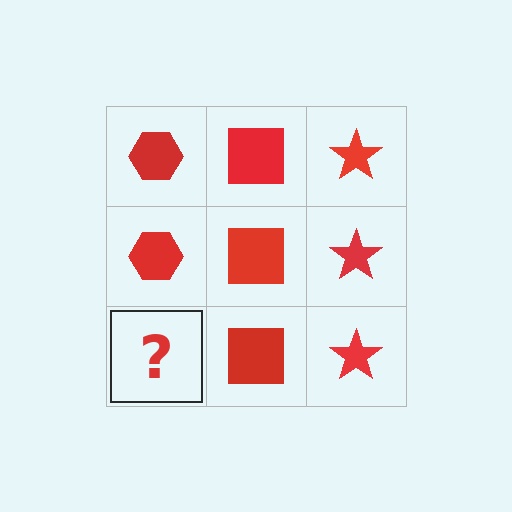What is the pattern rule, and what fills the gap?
The rule is that each column has a consistent shape. The gap should be filled with a red hexagon.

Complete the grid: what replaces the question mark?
The question mark should be replaced with a red hexagon.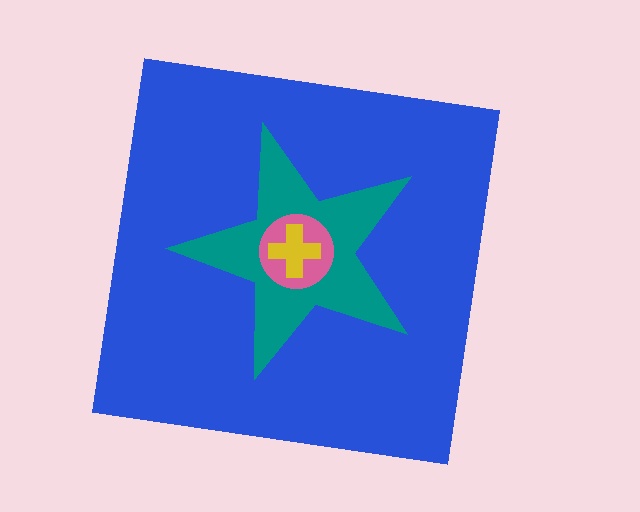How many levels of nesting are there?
4.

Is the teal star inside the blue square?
Yes.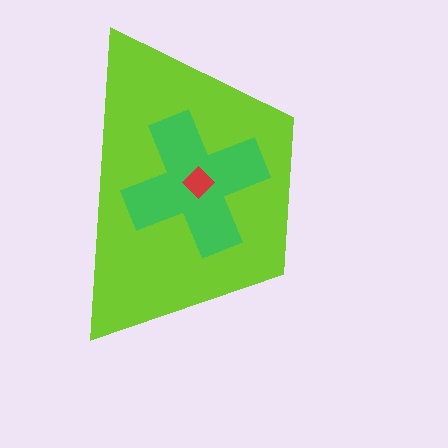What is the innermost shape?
The red diamond.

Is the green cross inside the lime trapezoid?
Yes.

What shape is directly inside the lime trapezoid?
The green cross.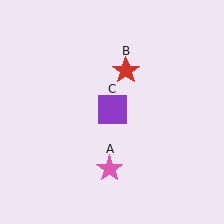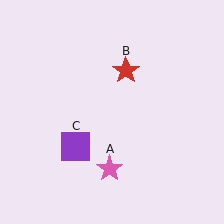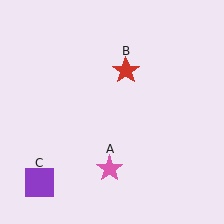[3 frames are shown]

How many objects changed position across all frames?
1 object changed position: purple square (object C).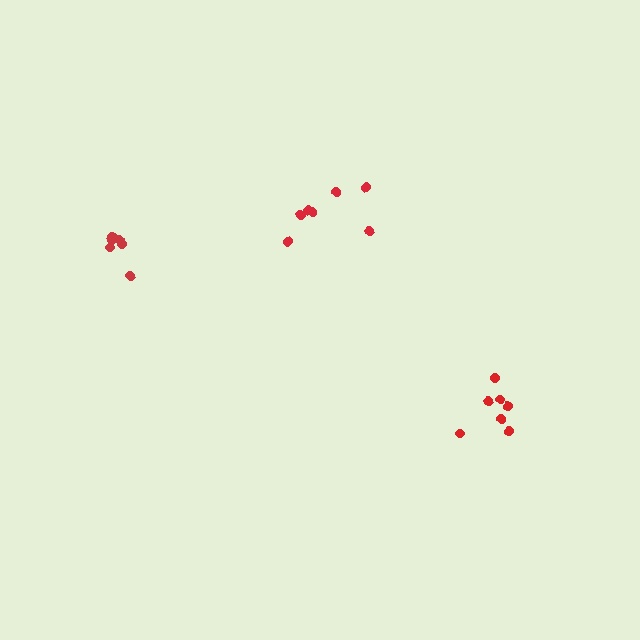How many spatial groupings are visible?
There are 3 spatial groupings.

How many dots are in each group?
Group 1: 7 dots, Group 2: 7 dots, Group 3: 6 dots (20 total).